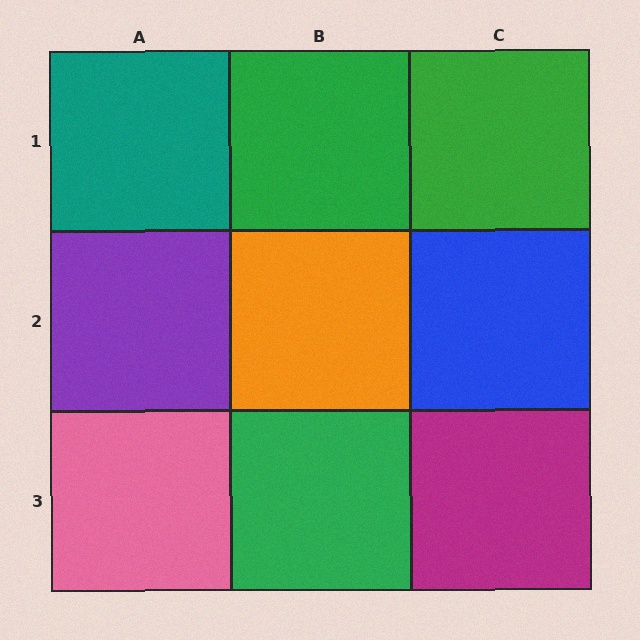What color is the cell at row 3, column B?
Green.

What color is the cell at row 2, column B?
Orange.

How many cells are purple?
1 cell is purple.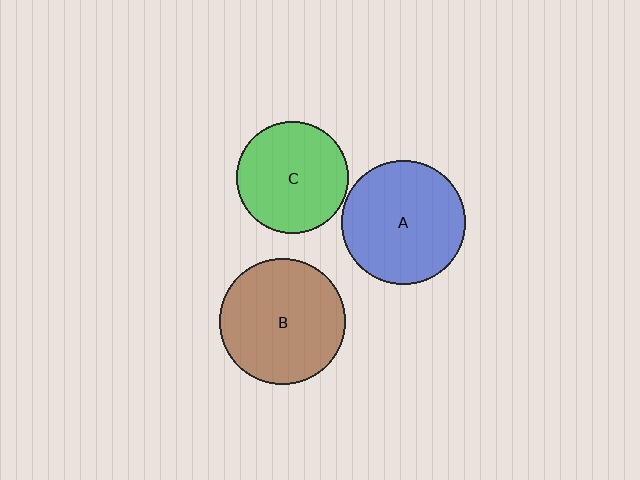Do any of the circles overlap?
No, none of the circles overlap.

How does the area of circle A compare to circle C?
Approximately 1.2 times.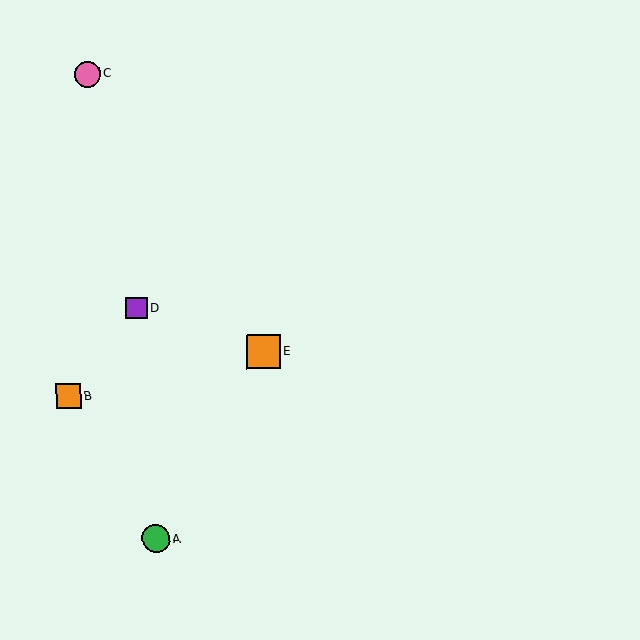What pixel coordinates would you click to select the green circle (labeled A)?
Click at (156, 539) to select the green circle A.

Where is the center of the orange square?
The center of the orange square is at (69, 396).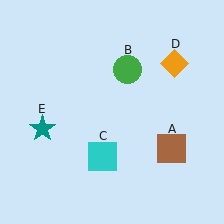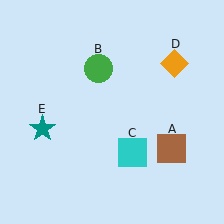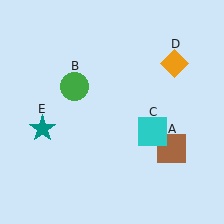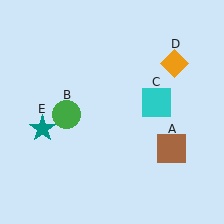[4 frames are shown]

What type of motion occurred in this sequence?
The green circle (object B), cyan square (object C) rotated counterclockwise around the center of the scene.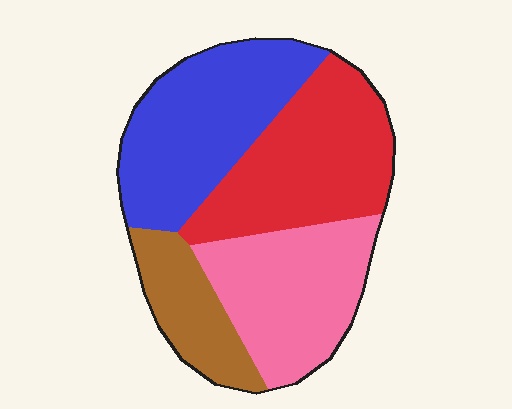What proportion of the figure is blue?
Blue covers about 30% of the figure.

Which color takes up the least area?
Brown, at roughly 15%.